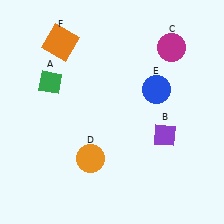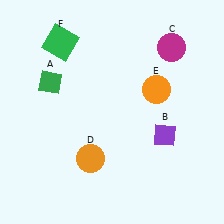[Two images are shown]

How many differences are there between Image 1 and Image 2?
There are 2 differences between the two images.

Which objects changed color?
E changed from blue to orange. F changed from orange to green.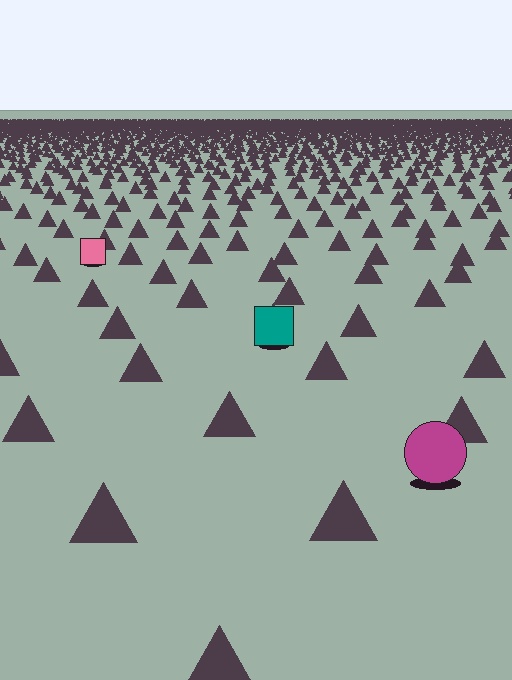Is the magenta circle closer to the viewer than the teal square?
Yes. The magenta circle is closer — you can tell from the texture gradient: the ground texture is coarser near it.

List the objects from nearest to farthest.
From nearest to farthest: the magenta circle, the teal square, the pink square.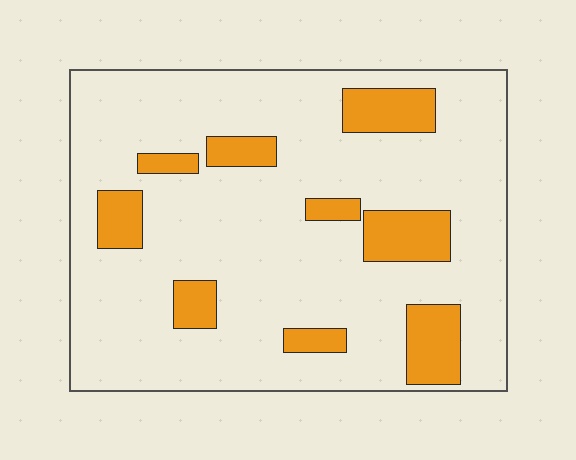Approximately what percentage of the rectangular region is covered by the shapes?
Approximately 15%.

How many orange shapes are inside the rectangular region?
9.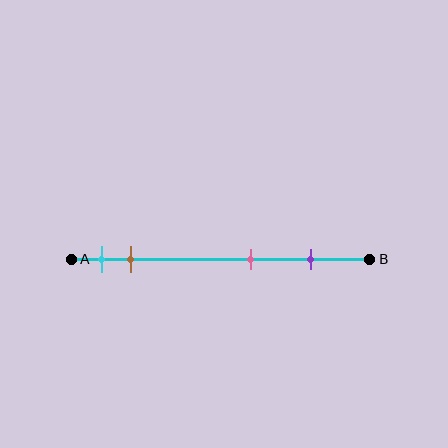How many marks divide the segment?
There are 4 marks dividing the segment.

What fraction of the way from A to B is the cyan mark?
The cyan mark is approximately 10% (0.1) of the way from A to B.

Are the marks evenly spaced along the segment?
No, the marks are not evenly spaced.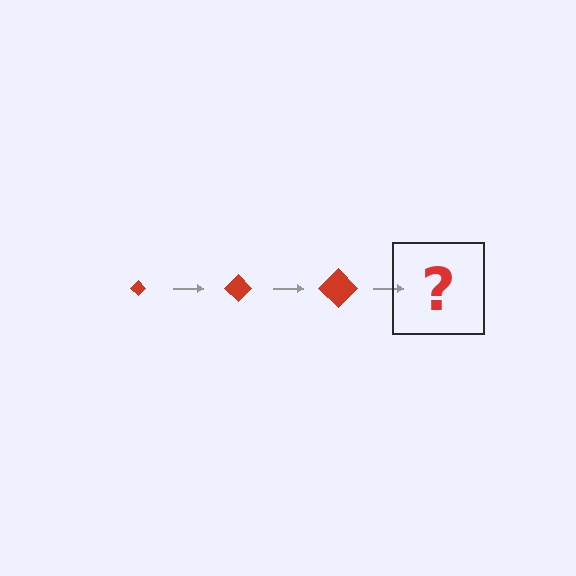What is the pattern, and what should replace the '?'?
The pattern is that the diamond gets progressively larger each step. The '?' should be a red diamond, larger than the previous one.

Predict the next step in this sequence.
The next step is a red diamond, larger than the previous one.